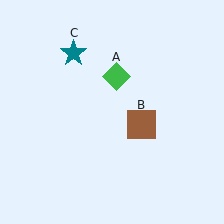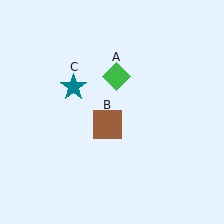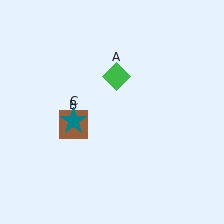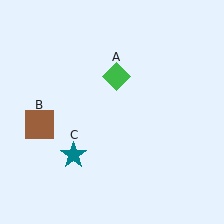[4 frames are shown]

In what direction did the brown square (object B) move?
The brown square (object B) moved left.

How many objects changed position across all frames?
2 objects changed position: brown square (object B), teal star (object C).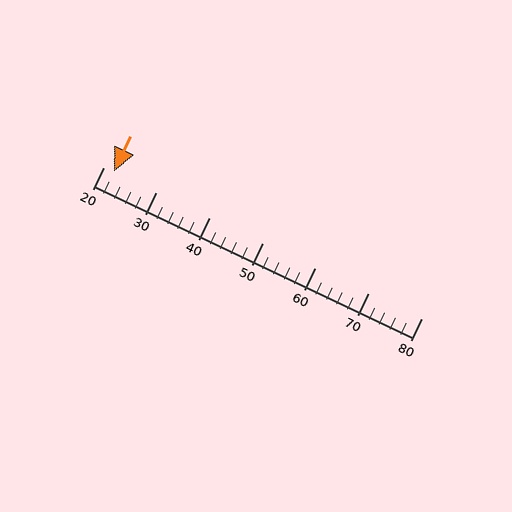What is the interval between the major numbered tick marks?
The major tick marks are spaced 10 units apart.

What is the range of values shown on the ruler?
The ruler shows values from 20 to 80.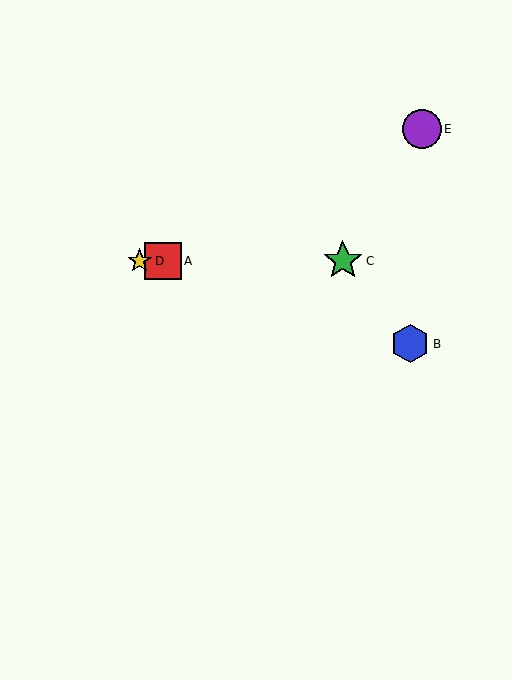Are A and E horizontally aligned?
No, A is at y≈261 and E is at y≈129.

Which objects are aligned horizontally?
Objects A, C, D are aligned horizontally.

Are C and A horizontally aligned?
Yes, both are at y≈261.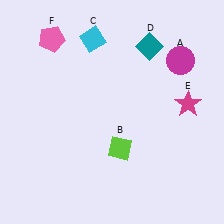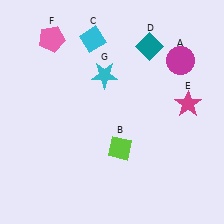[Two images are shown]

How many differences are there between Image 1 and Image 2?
There is 1 difference between the two images.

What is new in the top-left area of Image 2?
A cyan star (G) was added in the top-left area of Image 2.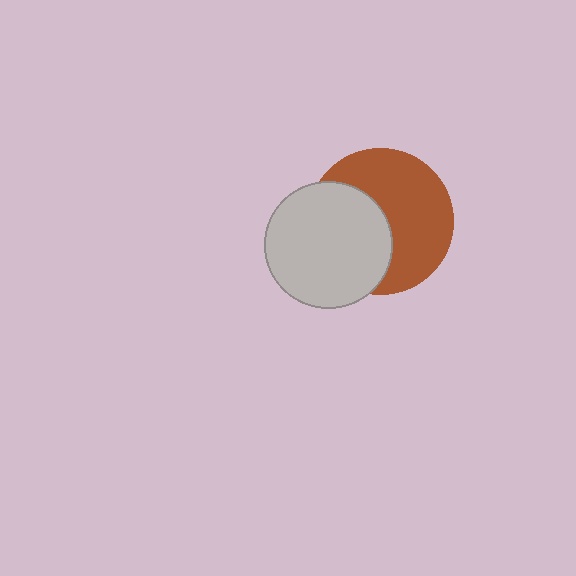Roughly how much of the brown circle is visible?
About half of it is visible (roughly 57%).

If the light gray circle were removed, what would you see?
You would see the complete brown circle.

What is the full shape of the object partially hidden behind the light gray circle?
The partially hidden object is a brown circle.